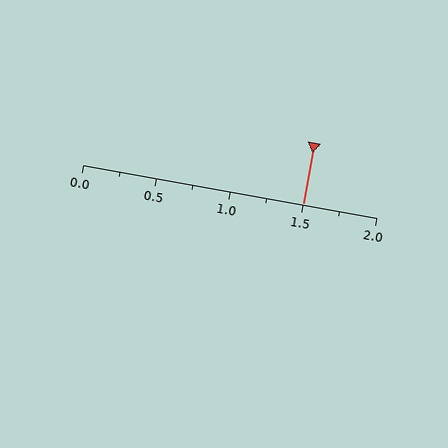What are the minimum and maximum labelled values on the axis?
The axis runs from 0.0 to 2.0.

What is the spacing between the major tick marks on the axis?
The major ticks are spaced 0.5 apart.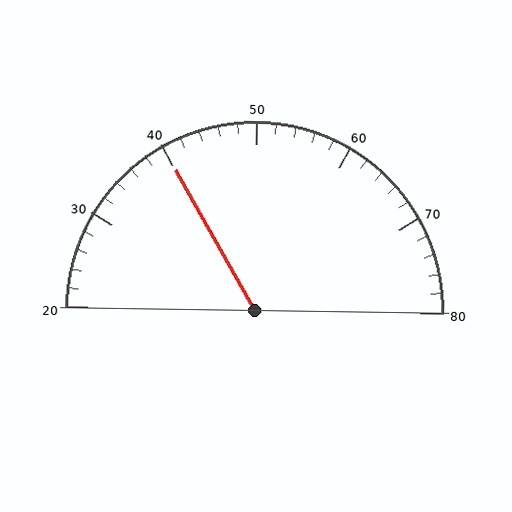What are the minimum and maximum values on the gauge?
The gauge ranges from 20 to 80.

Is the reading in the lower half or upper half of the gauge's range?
The reading is in the lower half of the range (20 to 80).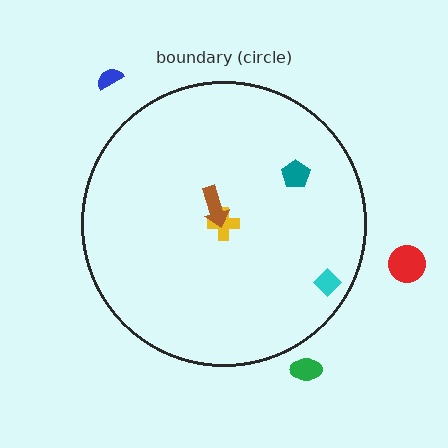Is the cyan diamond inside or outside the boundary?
Inside.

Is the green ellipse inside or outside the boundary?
Outside.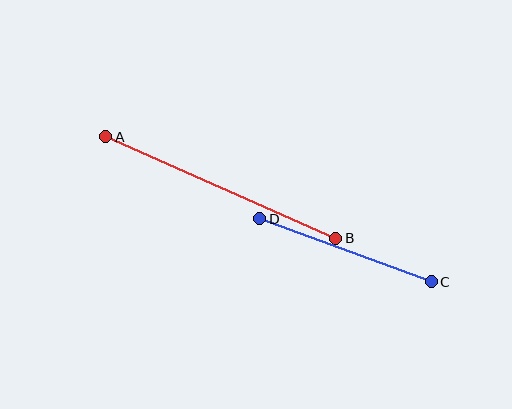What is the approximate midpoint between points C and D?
The midpoint is at approximately (346, 250) pixels.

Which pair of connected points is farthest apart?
Points A and B are farthest apart.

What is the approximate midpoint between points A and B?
The midpoint is at approximately (221, 188) pixels.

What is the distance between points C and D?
The distance is approximately 183 pixels.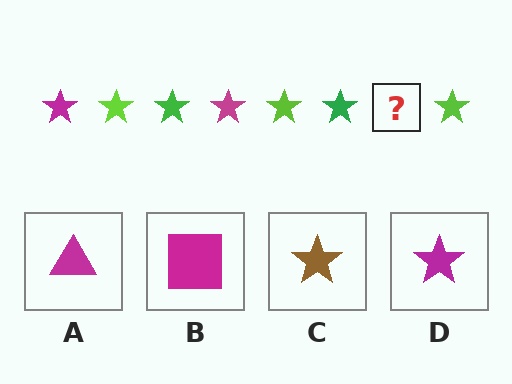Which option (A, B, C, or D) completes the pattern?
D.